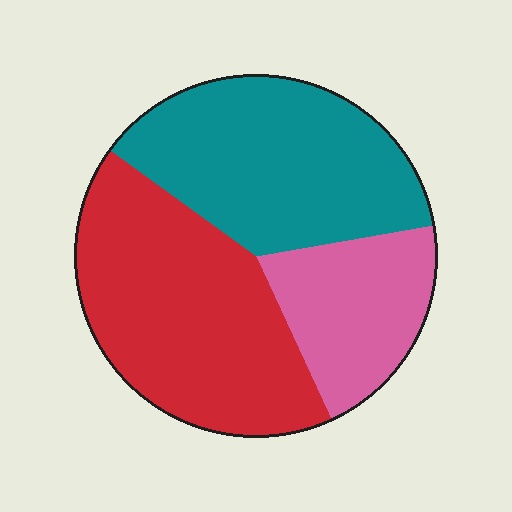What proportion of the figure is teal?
Teal takes up between a third and a half of the figure.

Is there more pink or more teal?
Teal.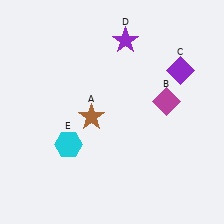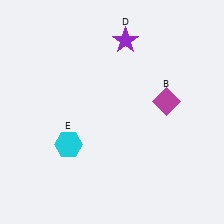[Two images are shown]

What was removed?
The purple diamond (C), the brown star (A) were removed in Image 2.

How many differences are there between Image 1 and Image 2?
There are 2 differences between the two images.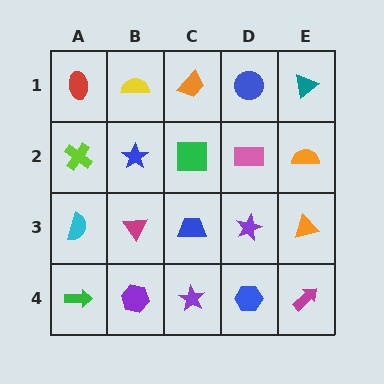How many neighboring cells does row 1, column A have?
2.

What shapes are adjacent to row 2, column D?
A blue circle (row 1, column D), a purple star (row 3, column D), a green square (row 2, column C), an orange semicircle (row 2, column E).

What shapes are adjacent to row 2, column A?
A red ellipse (row 1, column A), a cyan semicircle (row 3, column A), a blue star (row 2, column B).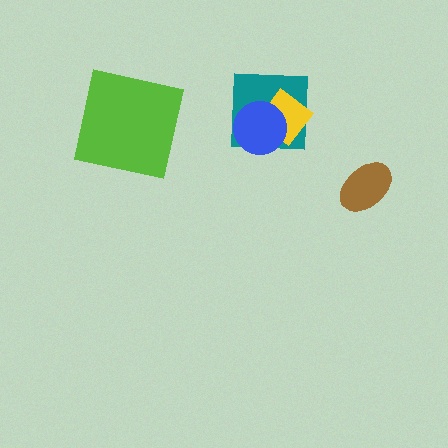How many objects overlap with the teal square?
2 objects overlap with the teal square.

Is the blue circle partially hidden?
No, no other shape covers it.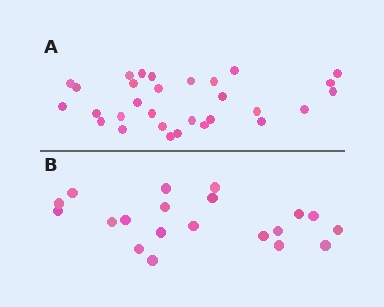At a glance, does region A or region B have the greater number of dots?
Region A (the top region) has more dots.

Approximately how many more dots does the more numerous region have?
Region A has roughly 10 or so more dots than region B.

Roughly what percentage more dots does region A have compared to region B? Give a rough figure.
About 50% more.